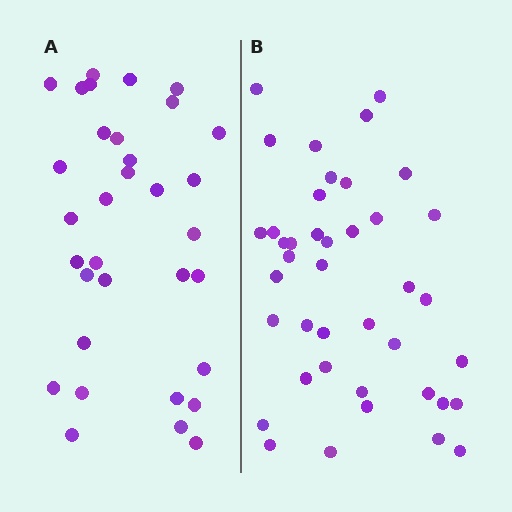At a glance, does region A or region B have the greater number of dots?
Region B (the right region) has more dots.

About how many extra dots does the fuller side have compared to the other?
Region B has roughly 8 or so more dots than region A.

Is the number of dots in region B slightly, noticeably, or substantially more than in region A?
Region B has only slightly more — the two regions are fairly close. The ratio is roughly 1.2 to 1.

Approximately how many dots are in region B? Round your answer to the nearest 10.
About 40 dots. (The exact count is 41, which rounds to 40.)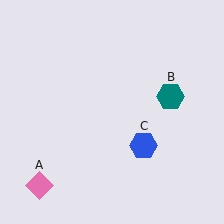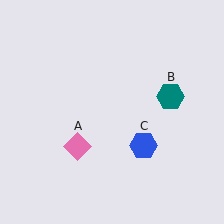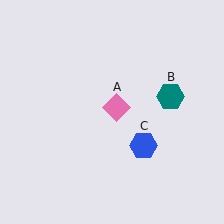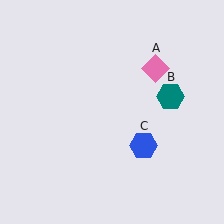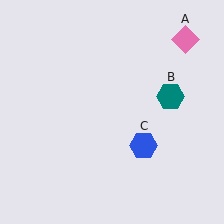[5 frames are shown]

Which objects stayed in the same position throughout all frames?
Teal hexagon (object B) and blue hexagon (object C) remained stationary.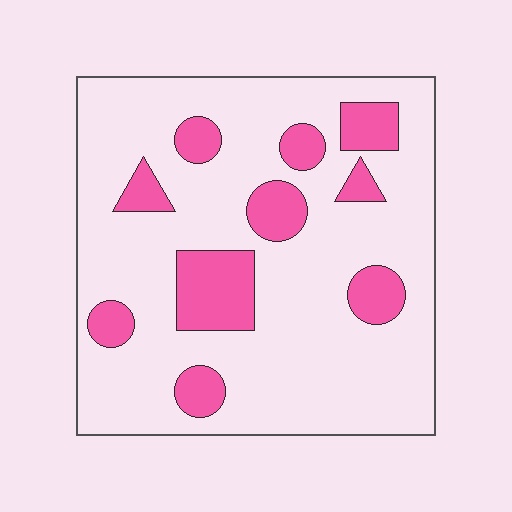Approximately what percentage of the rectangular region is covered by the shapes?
Approximately 20%.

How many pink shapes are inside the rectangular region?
10.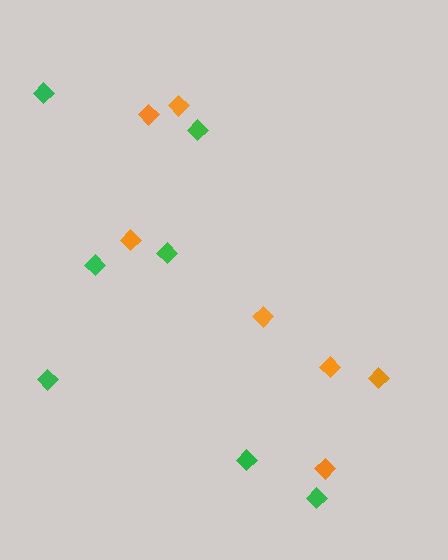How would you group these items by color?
There are 2 groups: one group of green diamonds (7) and one group of orange diamonds (7).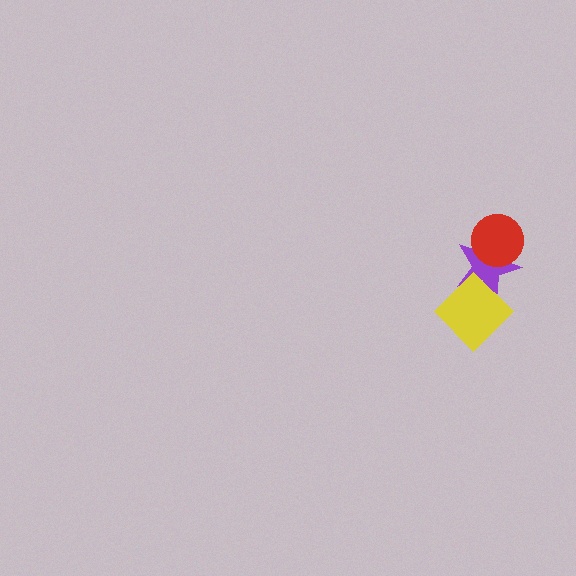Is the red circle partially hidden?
No, no other shape covers it.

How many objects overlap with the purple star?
2 objects overlap with the purple star.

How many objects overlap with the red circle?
1 object overlaps with the red circle.